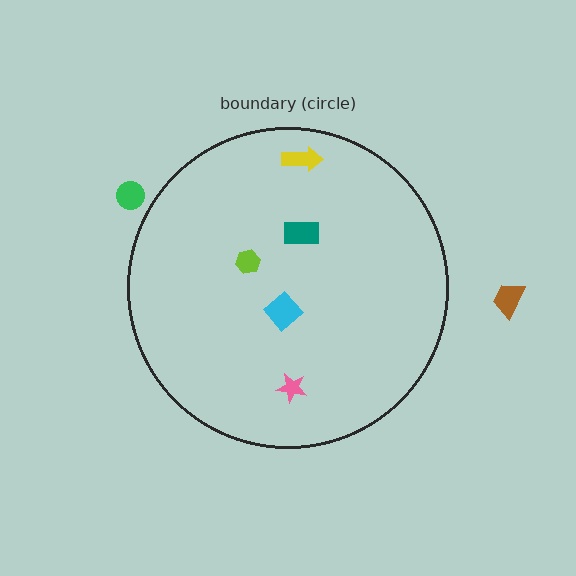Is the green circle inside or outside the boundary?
Outside.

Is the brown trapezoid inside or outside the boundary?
Outside.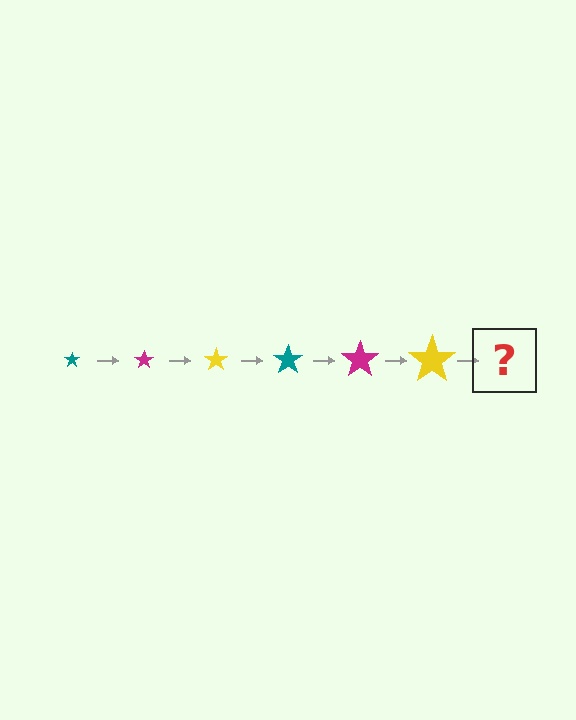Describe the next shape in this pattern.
It should be a teal star, larger than the previous one.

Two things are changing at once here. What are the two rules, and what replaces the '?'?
The two rules are that the star grows larger each step and the color cycles through teal, magenta, and yellow. The '?' should be a teal star, larger than the previous one.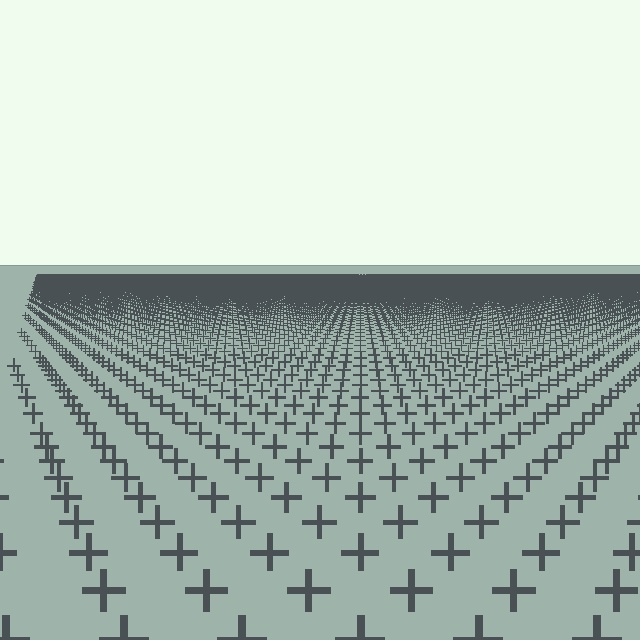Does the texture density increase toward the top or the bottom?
Density increases toward the top.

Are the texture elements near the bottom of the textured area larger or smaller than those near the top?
Larger. Near the bottom, elements are closer to the viewer and appear at a bigger on-screen size.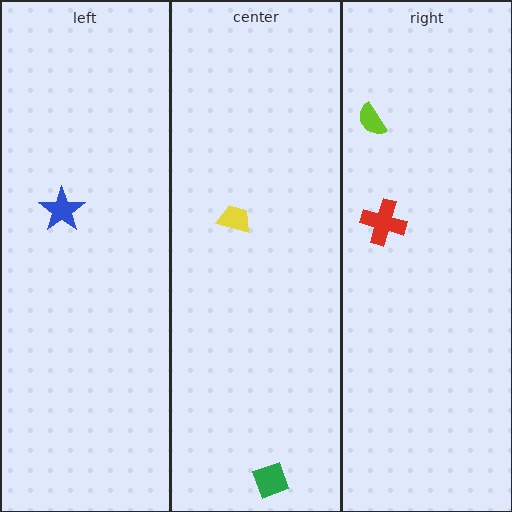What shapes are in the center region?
The yellow trapezoid, the green diamond.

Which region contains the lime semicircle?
The right region.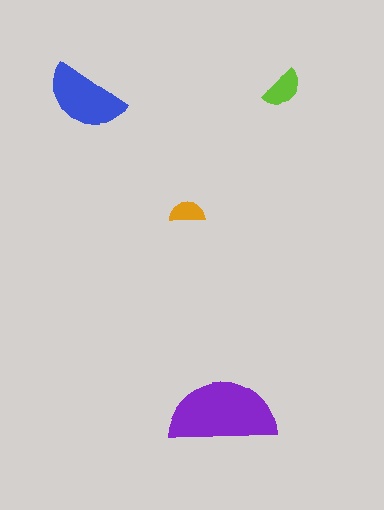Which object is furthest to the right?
The lime semicircle is rightmost.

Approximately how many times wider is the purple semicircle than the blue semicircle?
About 1.5 times wider.